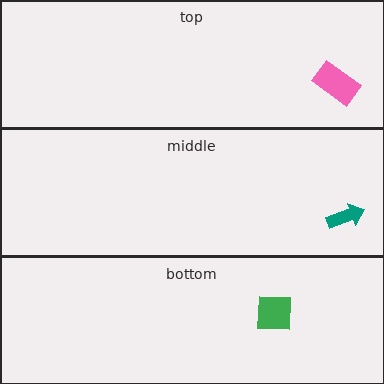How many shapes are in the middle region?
1.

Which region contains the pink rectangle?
The top region.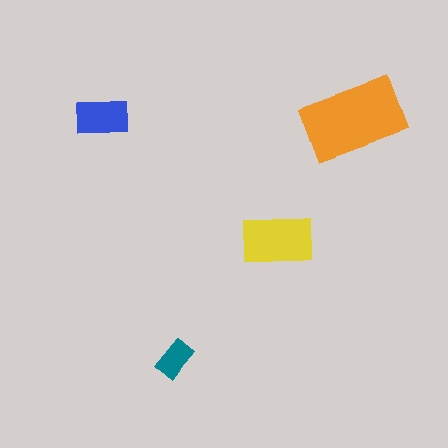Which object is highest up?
The blue rectangle is topmost.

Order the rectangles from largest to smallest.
the orange one, the yellow one, the blue one, the teal one.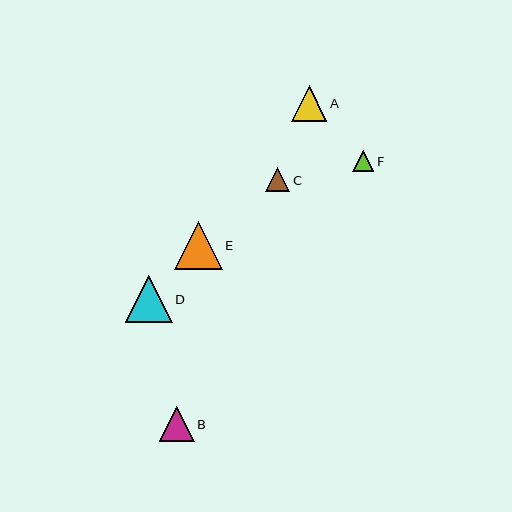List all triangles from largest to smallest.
From largest to smallest: E, D, A, B, C, F.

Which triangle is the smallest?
Triangle F is the smallest with a size of approximately 21 pixels.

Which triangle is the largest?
Triangle E is the largest with a size of approximately 48 pixels.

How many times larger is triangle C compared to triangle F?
Triangle C is approximately 1.1 times the size of triangle F.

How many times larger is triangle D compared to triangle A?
Triangle D is approximately 1.3 times the size of triangle A.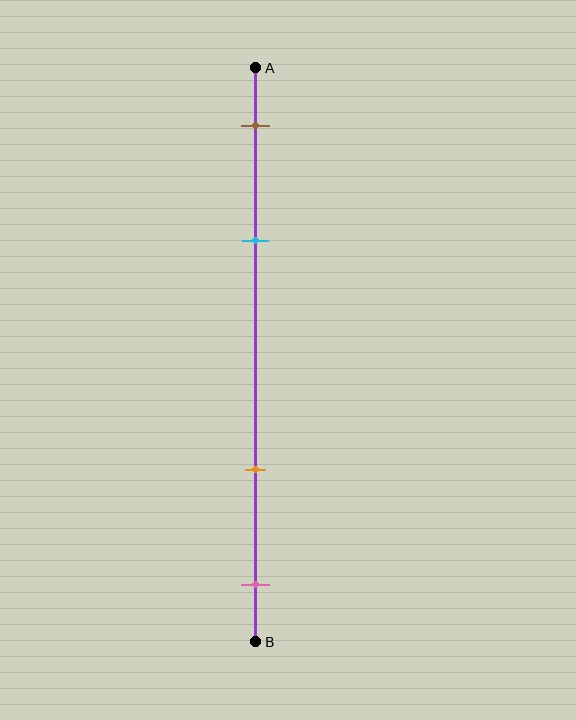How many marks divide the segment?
There are 4 marks dividing the segment.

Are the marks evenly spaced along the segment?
No, the marks are not evenly spaced.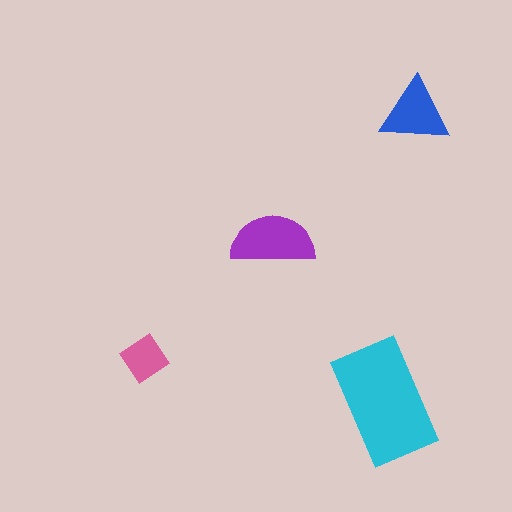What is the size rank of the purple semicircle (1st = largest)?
2nd.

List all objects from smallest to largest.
The pink diamond, the blue triangle, the purple semicircle, the cyan rectangle.